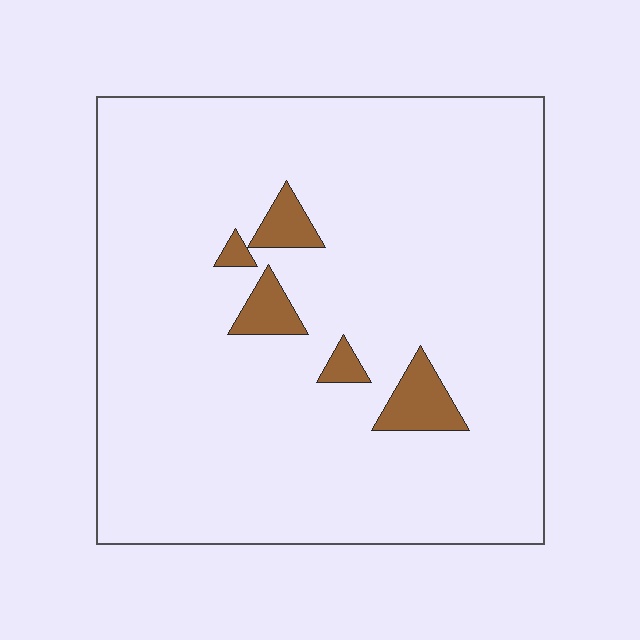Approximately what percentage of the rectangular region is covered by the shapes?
Approximately 5%.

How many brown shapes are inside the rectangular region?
5.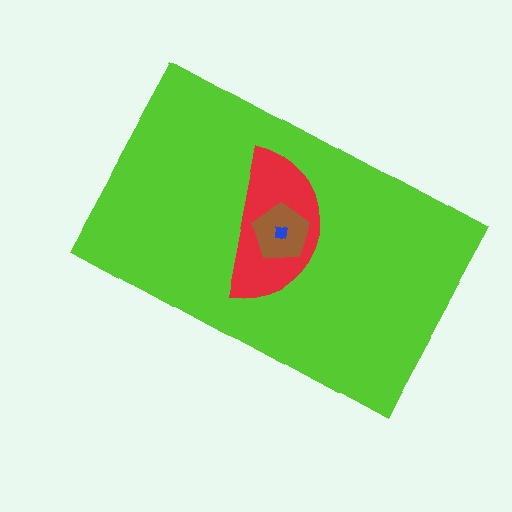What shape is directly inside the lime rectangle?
The red semicircle.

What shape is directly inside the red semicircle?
The brown pentagon.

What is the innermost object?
The blue square.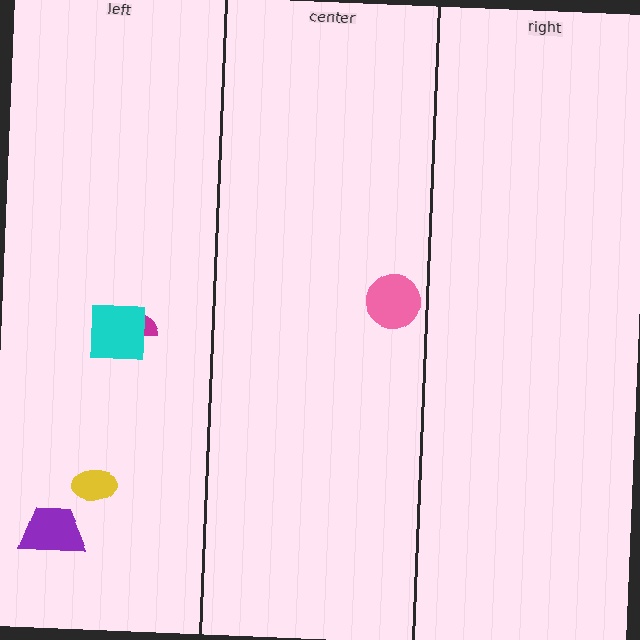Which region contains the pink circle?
The center region.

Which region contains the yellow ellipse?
The left region.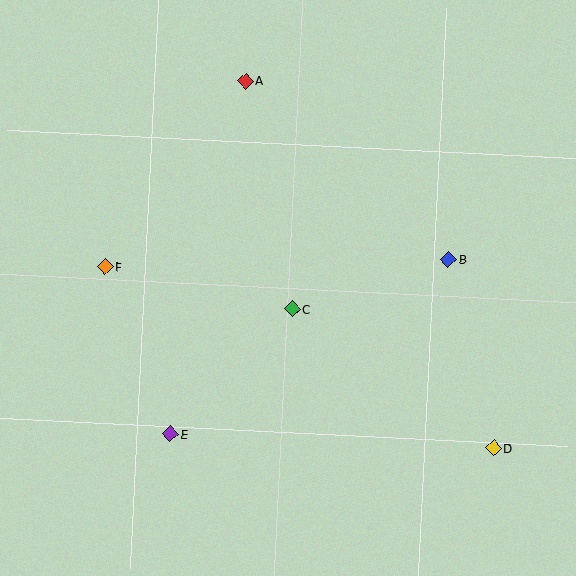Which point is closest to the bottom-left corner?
Point E is closest to the bottom-left corner.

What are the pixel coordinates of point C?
Point C is at (292, 309).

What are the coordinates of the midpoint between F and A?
The midpoint between F and A is at (175, 174).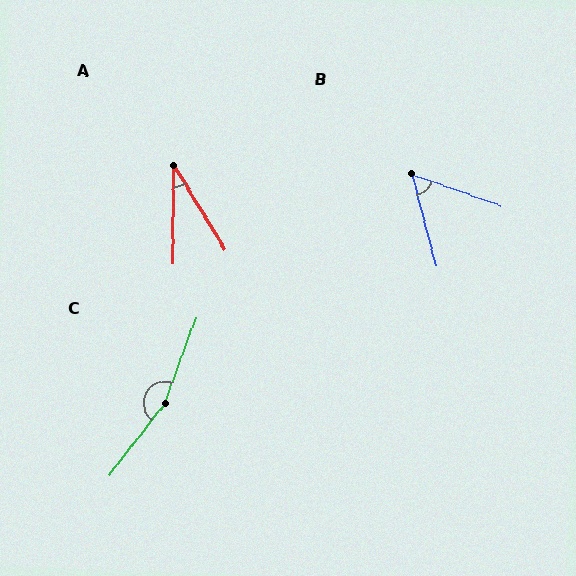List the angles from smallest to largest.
A (32°), B (56°), C (163°).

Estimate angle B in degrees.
Approximately 56 degrees.